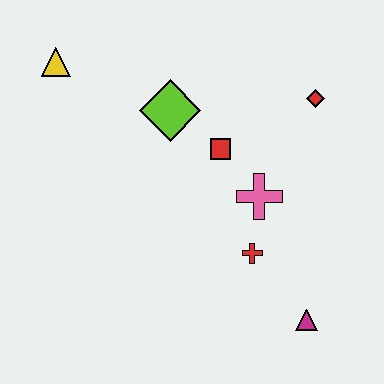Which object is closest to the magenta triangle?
The red cross is closest to the magenta triangle.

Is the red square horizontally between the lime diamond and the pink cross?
Yes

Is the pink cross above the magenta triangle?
Yes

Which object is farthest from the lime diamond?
The magenta triangle is farthest from the lime diamond.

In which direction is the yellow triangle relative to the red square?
The yellow triangle is to the left of the red square.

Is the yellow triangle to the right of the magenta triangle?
No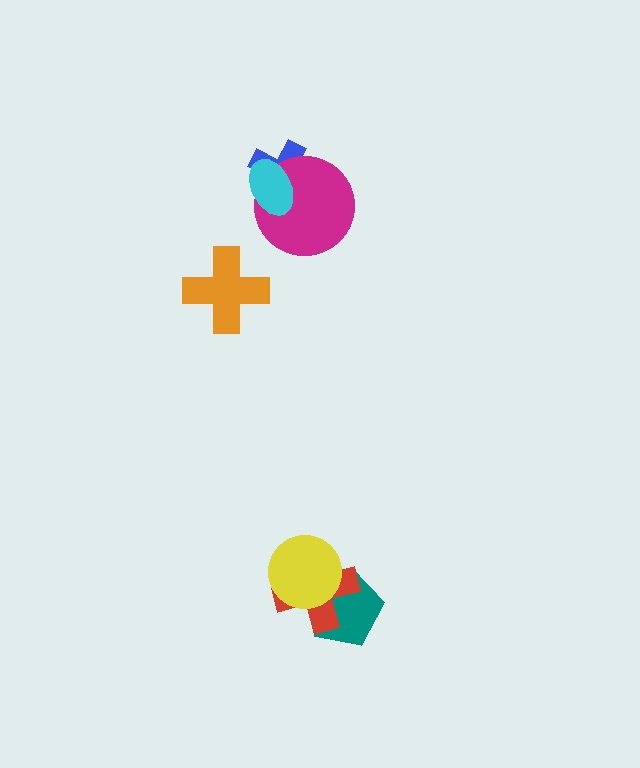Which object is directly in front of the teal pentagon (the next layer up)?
The red cross is directly in front of the teal pentagon.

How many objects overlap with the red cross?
2 objects overlap with the red cross.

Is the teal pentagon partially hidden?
Yes, it is partially covered by another shape.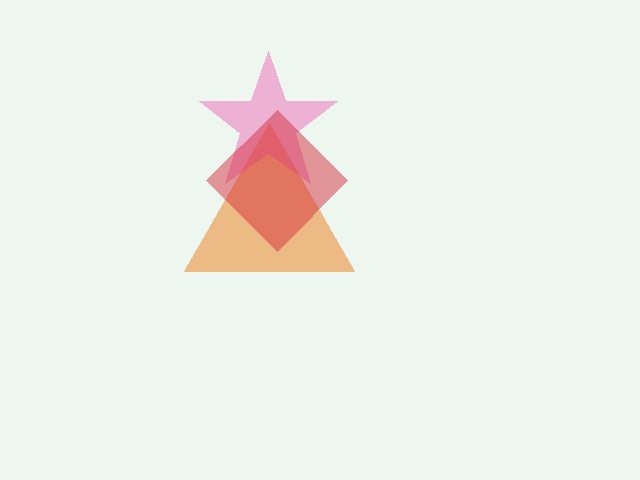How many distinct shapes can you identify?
There are 3 distinct shapes: an orange triangle, a pink star, a red diamond.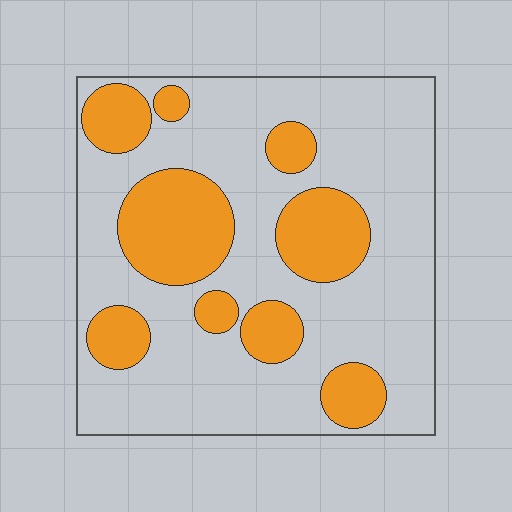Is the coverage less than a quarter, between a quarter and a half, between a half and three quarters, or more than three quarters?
Between a quarter and a half.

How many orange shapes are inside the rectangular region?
9.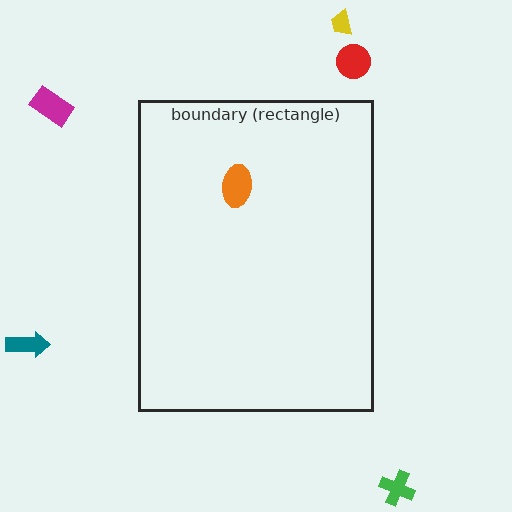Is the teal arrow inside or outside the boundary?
Outside.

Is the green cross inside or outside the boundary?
Outside.